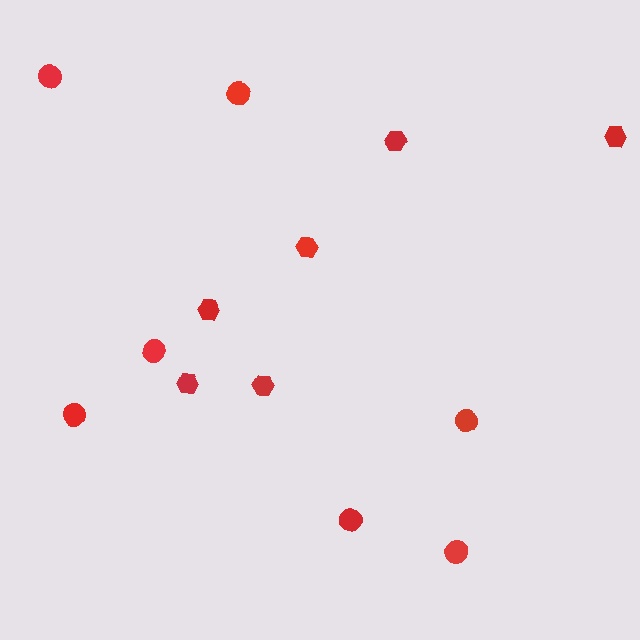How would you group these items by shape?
There are 2 groups: one group of hexagons (6) and one group of circles (7).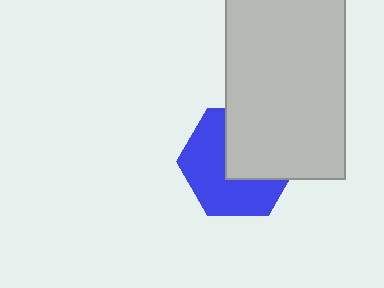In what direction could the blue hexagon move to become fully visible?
The blue hexagon could move toward the lower-left. That would shift it out from behind the light gray rectangle entirely.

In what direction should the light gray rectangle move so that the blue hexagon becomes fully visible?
The light gray rectangle should move toward the upper-right. That is the shortest direction to clear the overlap and leave the blue hexagon fully visible.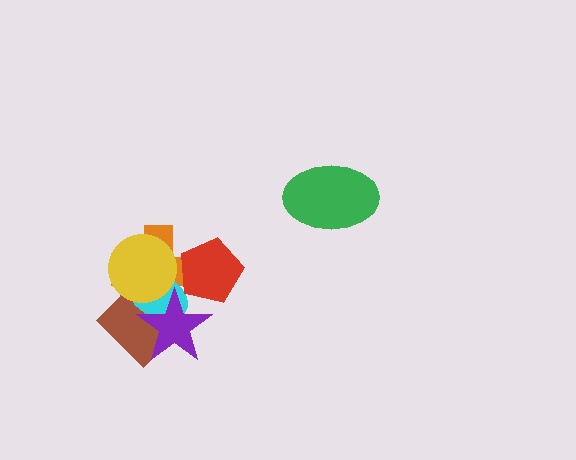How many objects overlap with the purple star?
3 objects overlap with the purple star.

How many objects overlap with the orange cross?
5 objects overlap with the orange cross.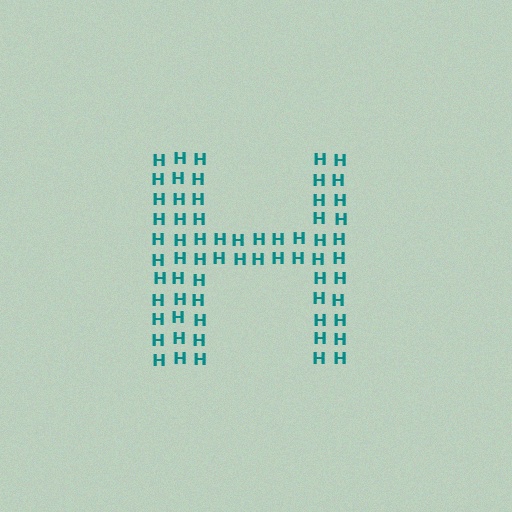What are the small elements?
The small elements are letter H's.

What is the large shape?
The large shape is the letter H.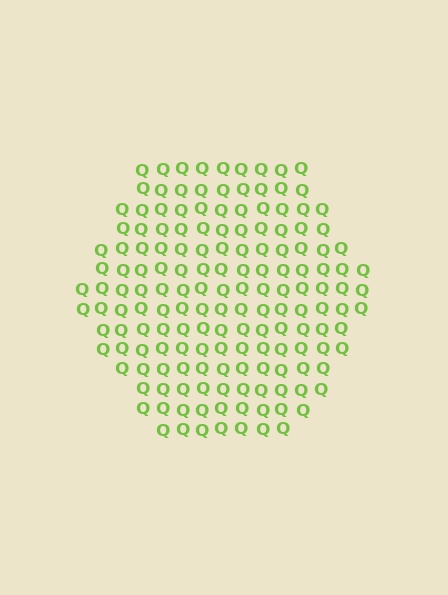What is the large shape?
The large shape is a hexagon.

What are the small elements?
The small elements are letter Q's.